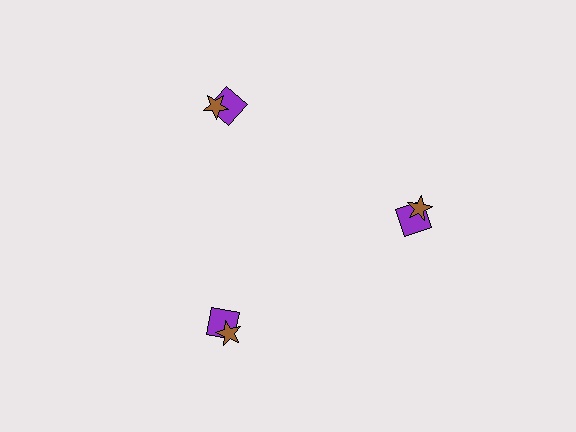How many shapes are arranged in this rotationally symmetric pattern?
There are 6 shapes, arranged in 3 groups of 2.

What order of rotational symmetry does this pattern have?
This pattern has 3-fold rotational symmetry.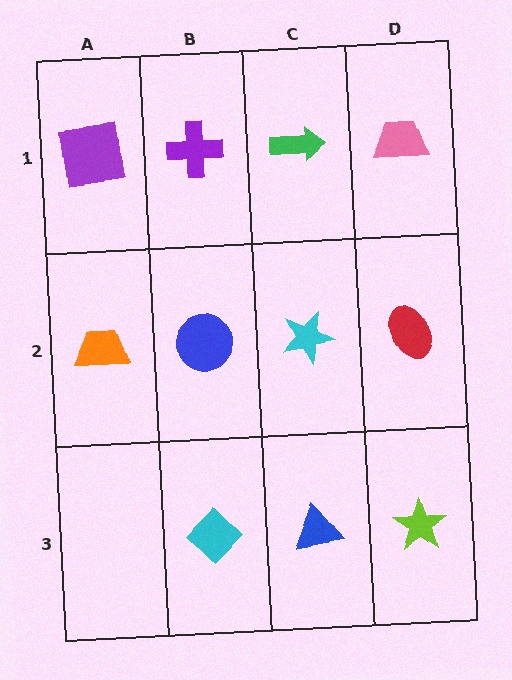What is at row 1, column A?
A purple square.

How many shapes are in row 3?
3 shapes.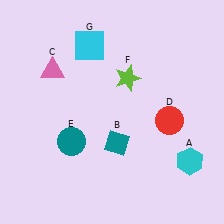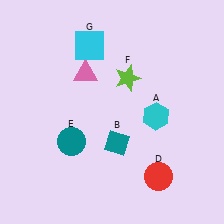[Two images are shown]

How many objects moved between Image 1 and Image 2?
3 objects moved between the two images.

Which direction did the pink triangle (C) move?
The pink triangle (C) moved right.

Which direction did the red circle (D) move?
The red circle (D) moved down.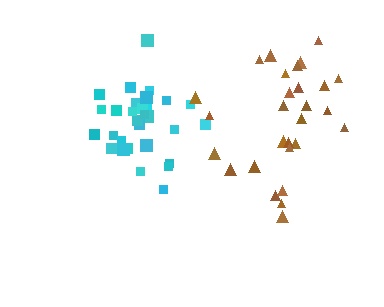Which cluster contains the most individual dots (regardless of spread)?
Cyan (31).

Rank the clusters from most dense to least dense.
cyan, brown.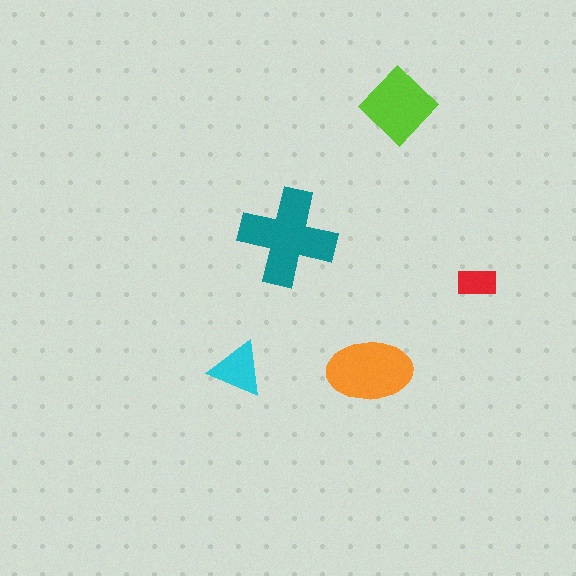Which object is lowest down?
The orange ellipse is bottommost.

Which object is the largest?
The teal cross.